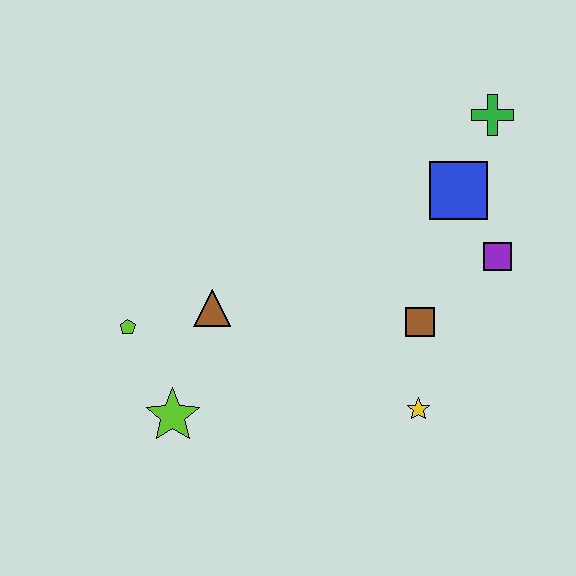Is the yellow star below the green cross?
Yes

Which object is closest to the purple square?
The blue square is closest to the purple square.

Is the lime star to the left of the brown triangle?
Yes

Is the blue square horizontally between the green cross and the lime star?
Yes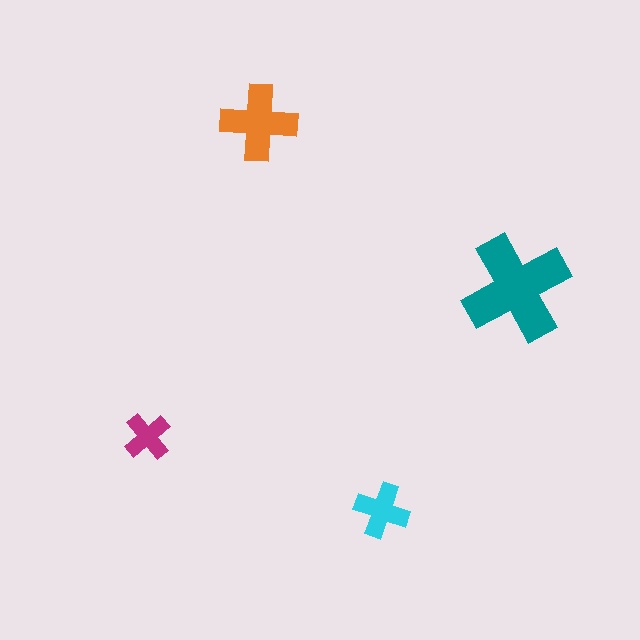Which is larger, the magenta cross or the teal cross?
The teal one.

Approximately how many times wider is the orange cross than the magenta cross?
About 1.5 times wider.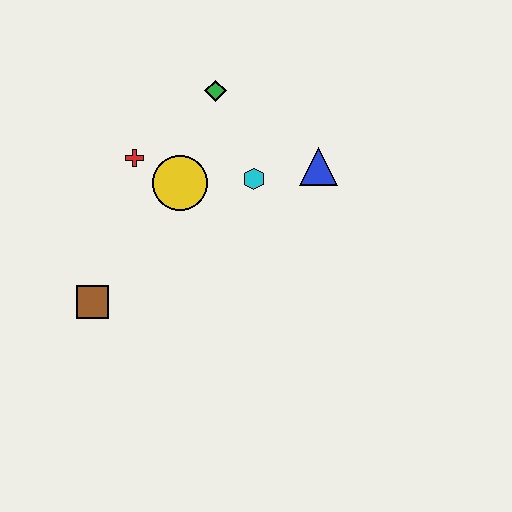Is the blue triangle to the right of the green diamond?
Yes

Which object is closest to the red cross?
The yellow circle is closest to the red cross.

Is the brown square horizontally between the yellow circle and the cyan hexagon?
No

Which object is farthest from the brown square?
The blue triangle is farthest from the brown square.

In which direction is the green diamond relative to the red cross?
The green diamond is to the right of the red cross.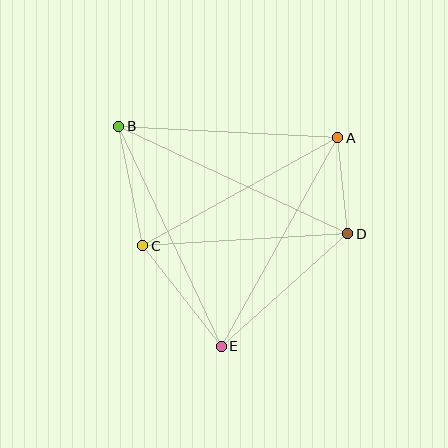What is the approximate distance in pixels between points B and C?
The distance between B and C is approximately 122 pixels.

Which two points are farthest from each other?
Points B and D are farthest from each other.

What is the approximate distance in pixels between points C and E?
The distance between C and E is approximately 127 pixels.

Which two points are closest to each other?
Points A and D are closest to each other.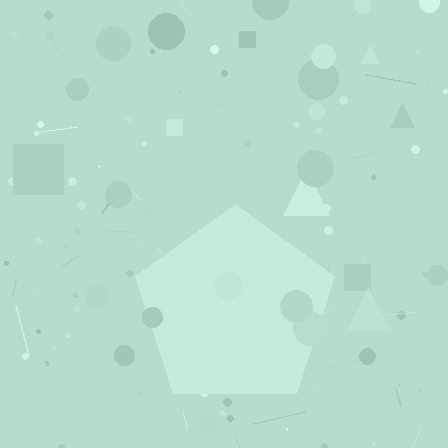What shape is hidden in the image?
A pentagon is hidden in the image.